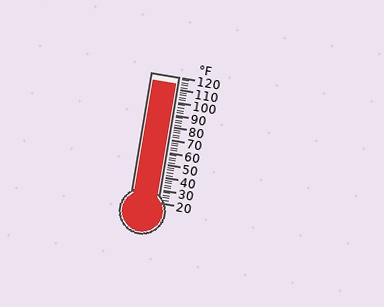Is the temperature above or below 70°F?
The temperature is above 70°F.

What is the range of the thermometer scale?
The thermometer scale ranges from 20°F to 120°F.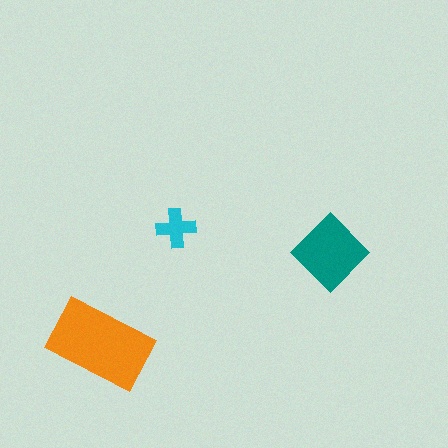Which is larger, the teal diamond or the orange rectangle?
The orange rectangle.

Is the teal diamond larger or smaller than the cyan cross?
Larger.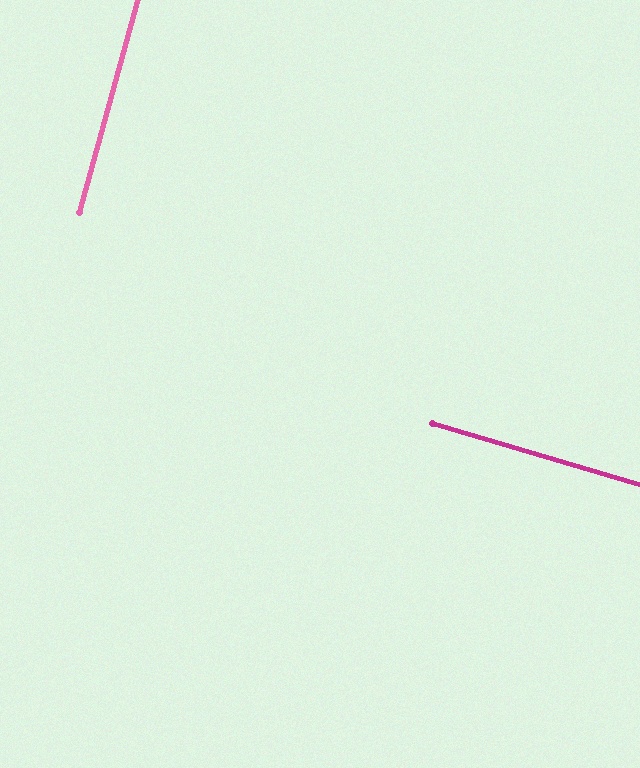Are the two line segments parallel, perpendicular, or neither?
Perpendicular — they meet at approximately 89°.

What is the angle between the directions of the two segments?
Approximately 89 degrees.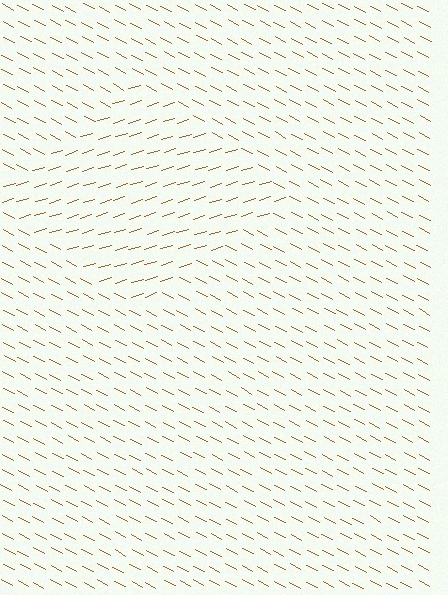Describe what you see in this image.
The image is filled with small brown line segments. A diamond region in the image has lines oriented differently from the surrounding lines, creating a visible texture boundary.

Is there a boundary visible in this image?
Yes, there is a texture boundary formed by a change in line orientation.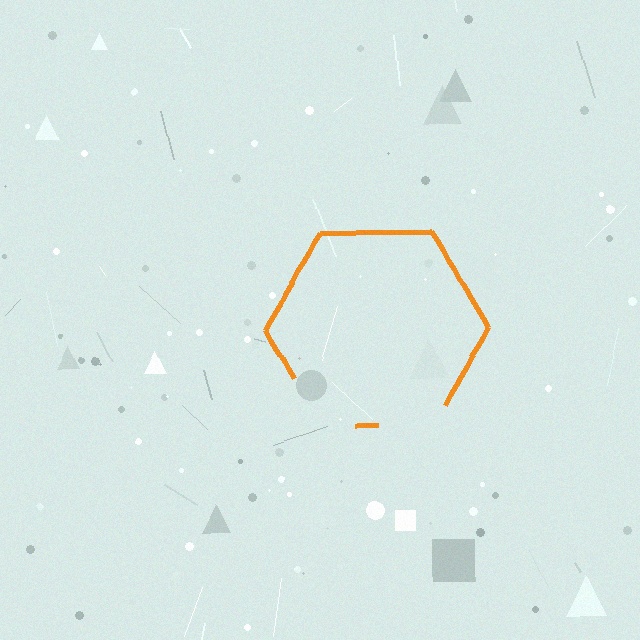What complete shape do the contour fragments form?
The contour fragments form a hexagon.